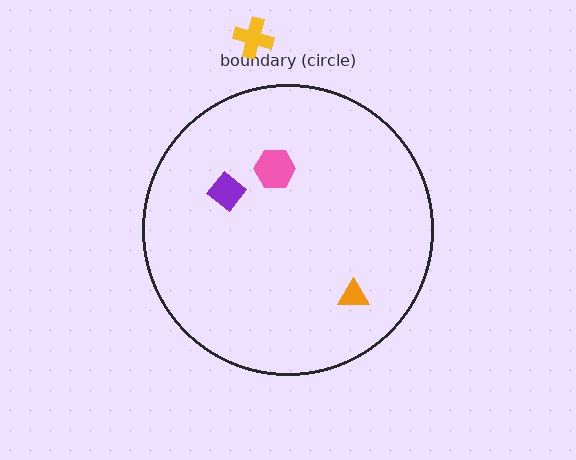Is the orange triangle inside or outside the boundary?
Inside.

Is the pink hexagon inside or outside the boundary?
Inside.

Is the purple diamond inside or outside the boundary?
Inside.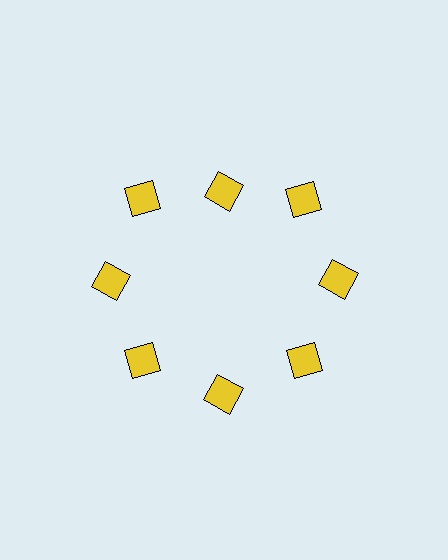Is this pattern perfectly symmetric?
No. The 8 yellow squares are arranged in a ring, but one element near the 12 o'clock position is pulled inward toward the center, breaking the 8-fold rotational symmetry.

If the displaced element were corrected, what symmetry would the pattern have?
It would have 8-fold rotational symmetry — the pattern would map onto itself every 45 degrees.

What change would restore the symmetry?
The symmetry would be restored by moving it outward, back onto the ring so that all 8 squares sit at equal angles and equal distance from the center.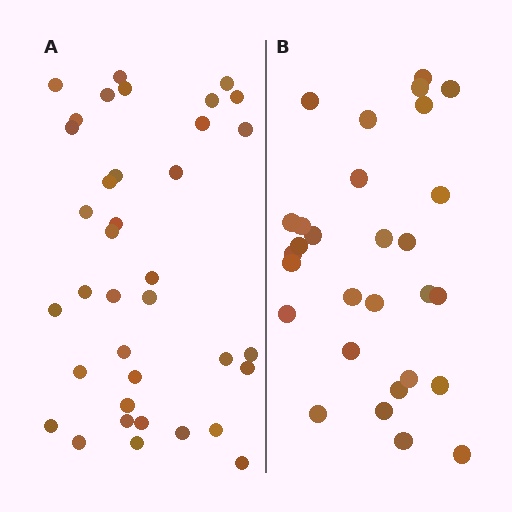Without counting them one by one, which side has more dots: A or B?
Region A (the left region) has more dots.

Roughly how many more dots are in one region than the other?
Region A has roughly 8 or so more dots than region B.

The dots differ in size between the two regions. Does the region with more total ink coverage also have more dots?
No. Region B has more total ink coverage because its dots are larger, but region A actually contains more individual dots. Total area can be misleading — the number of items is what matters here.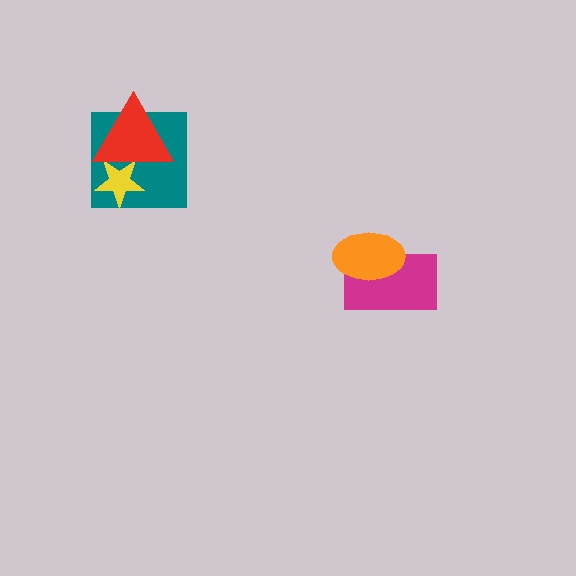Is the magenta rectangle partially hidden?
Yes, it is partially covered by another shape.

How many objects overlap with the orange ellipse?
1 object overlaps with the orange ellipse.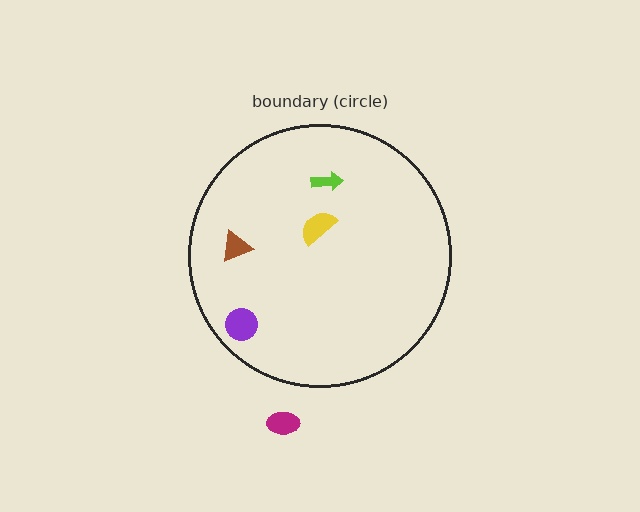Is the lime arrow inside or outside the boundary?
Inside.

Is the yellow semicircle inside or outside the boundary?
Inside.